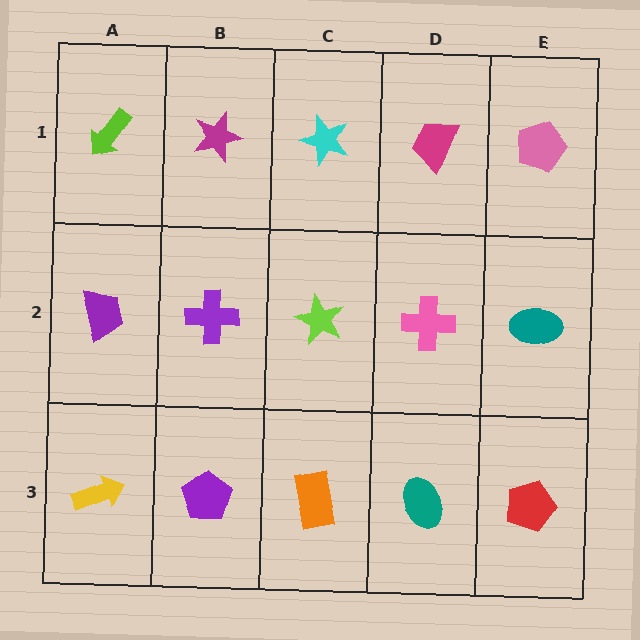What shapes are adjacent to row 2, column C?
A cyan star (row 1, column C), an orange rectangle (row 3, column C), a purple cross (row 2, column B), a pink cross (row 2, column D).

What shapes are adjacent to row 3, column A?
A purple trapezoid (row 2, column A), a purple pentagon (row 3, column B).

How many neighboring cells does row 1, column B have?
3.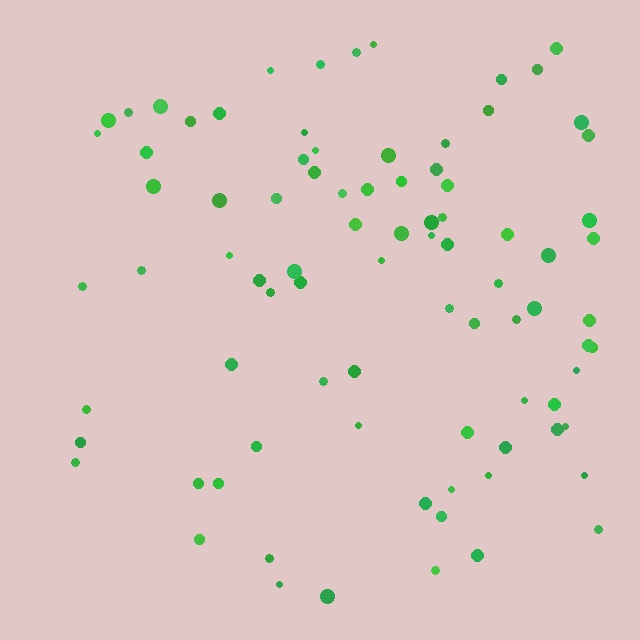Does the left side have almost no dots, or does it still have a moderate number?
Still a moderate number, just noticeably fewer than the right.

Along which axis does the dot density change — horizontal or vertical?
Horizontal.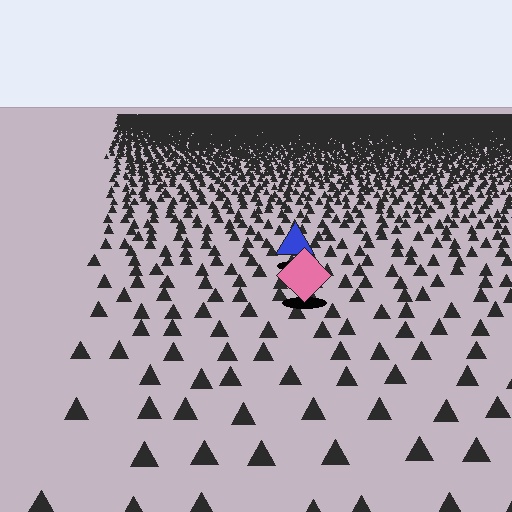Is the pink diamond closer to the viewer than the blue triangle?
Yes. The pink diamond is closer — you can tell from the texture gradient: the ground texture is coarser near it.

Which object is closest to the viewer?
The pink diamond is closest. The texture marks near it are larger and more spread out.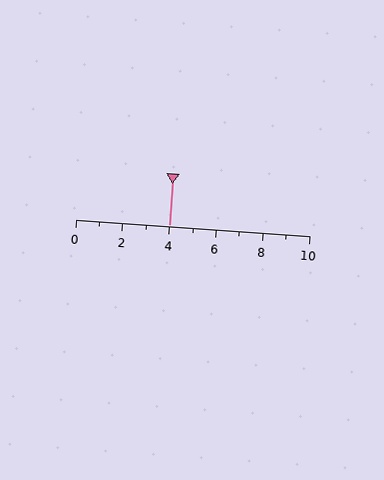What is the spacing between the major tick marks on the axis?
The major ticks are spaced 2 apart.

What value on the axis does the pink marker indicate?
The marker indicates approximately 4.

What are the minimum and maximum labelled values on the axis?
The axis runs from 0 to 10.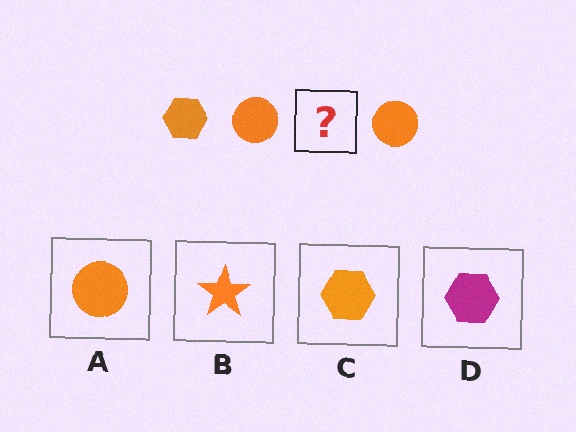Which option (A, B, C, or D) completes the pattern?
C.